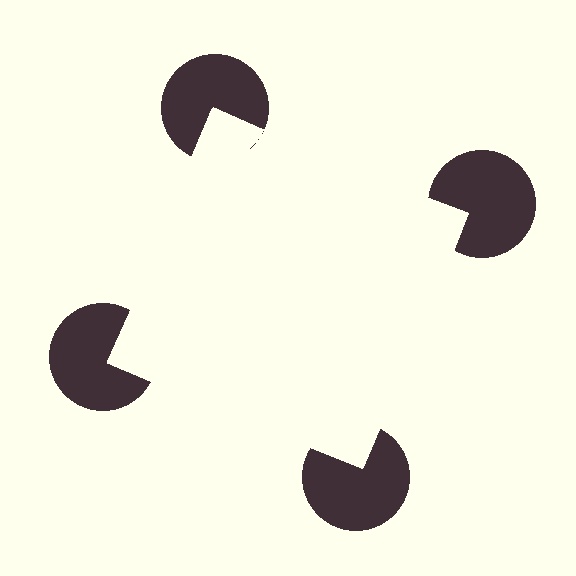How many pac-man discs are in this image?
There are 4 — one at each vertex of the illusory square.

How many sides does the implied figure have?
4 sides.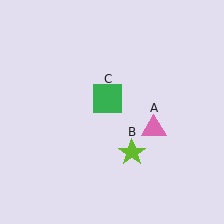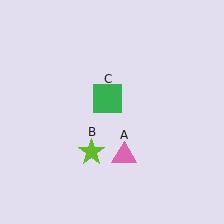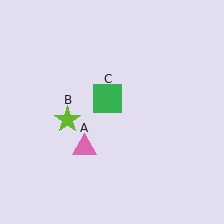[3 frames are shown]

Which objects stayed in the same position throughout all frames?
Green square (object C) remained stationary.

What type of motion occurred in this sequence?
The pink triangle (object A), lime star (object B) rotated clockwise around the center of the scene.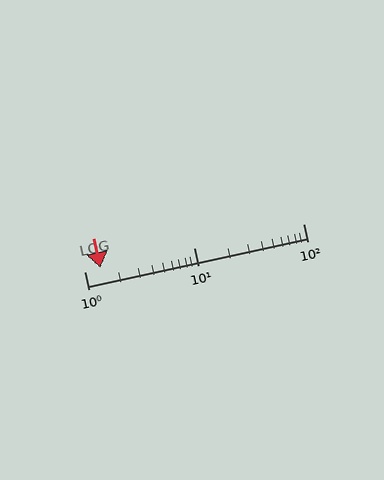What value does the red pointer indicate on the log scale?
The pointer indicates approximately 1.4.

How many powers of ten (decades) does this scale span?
The scale spans 2 decades, from 1 to 100.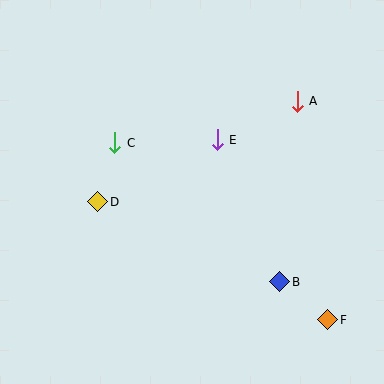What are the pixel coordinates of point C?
Point C is at (115, 143).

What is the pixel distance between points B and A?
The distance between B and A is 181 pixels.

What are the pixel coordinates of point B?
Point B is at (280, 282).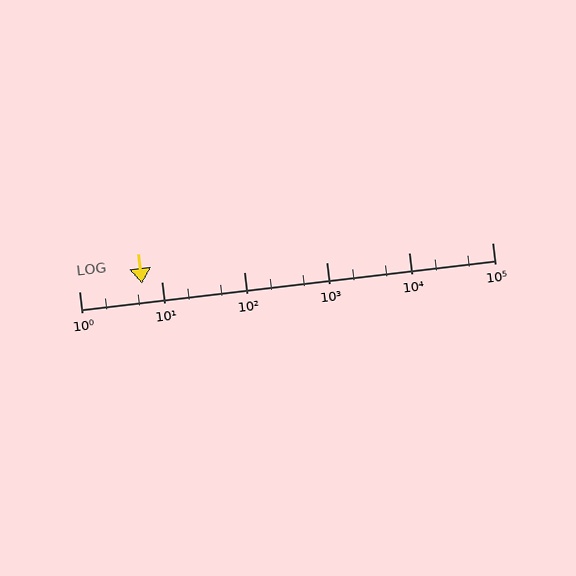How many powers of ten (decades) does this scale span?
The scale spans 5 decades, from 1 to 100000.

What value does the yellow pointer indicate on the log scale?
The pointer indicates approximately 5.8.